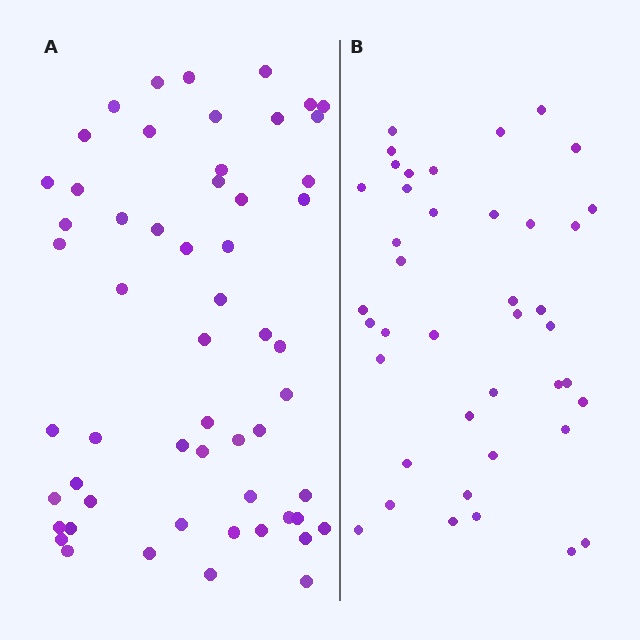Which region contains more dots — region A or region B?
Region A (the left region) has more dots.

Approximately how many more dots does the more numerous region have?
Region A has approximately 15 more dots than region B.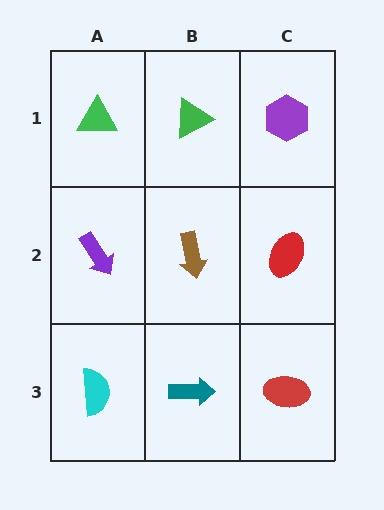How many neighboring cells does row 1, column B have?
3.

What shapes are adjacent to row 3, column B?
A brown arrow (row 2, column B), a cyan semicircle (row 3, column A), a red ellipse (row 3, column C).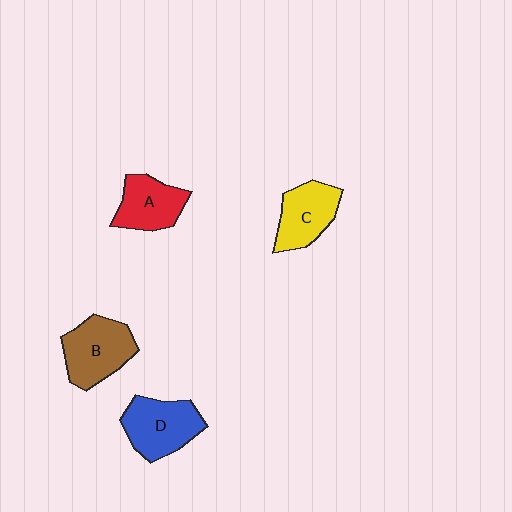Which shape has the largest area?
Shape B (brown).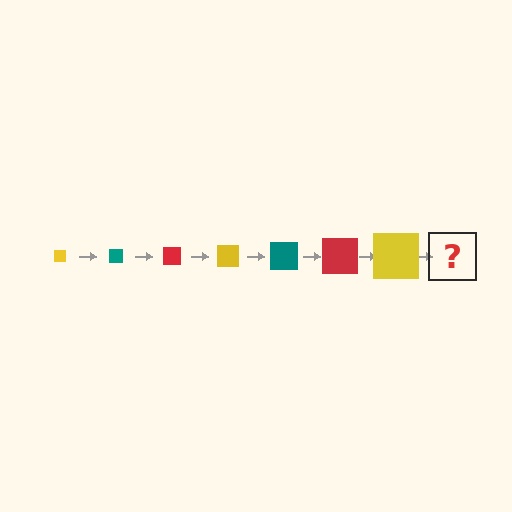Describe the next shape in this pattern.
It should be a teal square, larger than the previous one.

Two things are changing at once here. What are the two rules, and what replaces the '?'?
The two rules are that the square grows larger each step and the color cycles through yellow, teal, and red. The '?' should be a teal square, larger than the previous one.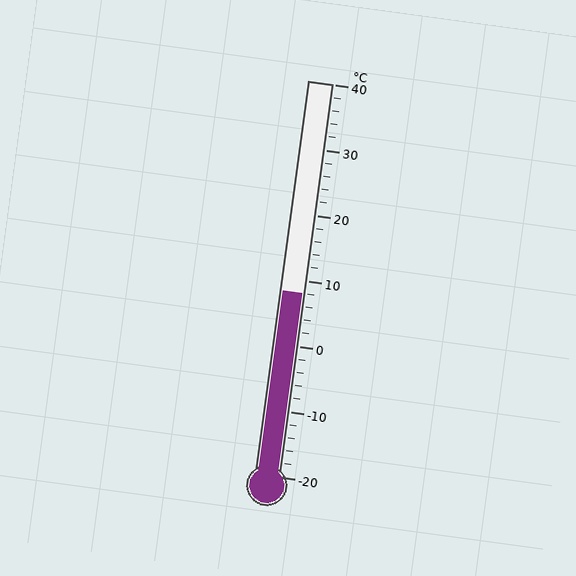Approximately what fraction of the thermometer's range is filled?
The thermometer is filled to approximately 45% of its range.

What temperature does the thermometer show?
The thermometer shows approximately 8°C.